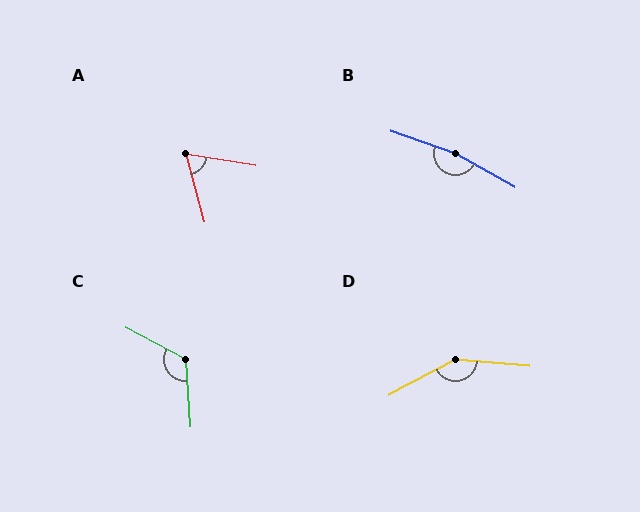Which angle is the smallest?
A, at approximately 66 degrees.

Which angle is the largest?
B, at approximately 169 degrees.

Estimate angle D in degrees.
Approximately 147 degrees.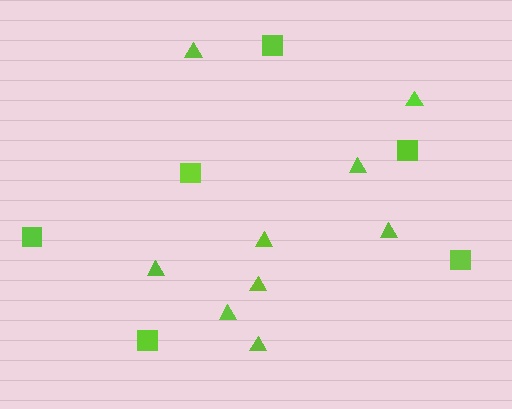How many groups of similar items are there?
There are 2 groups: one group of squares (6) and one group of triangles (9).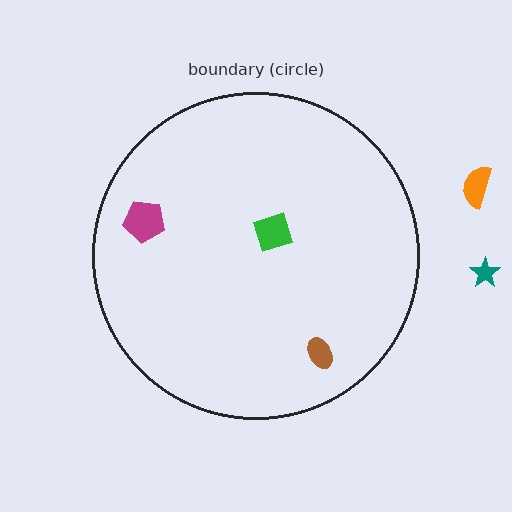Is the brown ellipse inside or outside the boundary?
Inside.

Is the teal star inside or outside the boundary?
Outside.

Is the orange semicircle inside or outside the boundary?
Outside.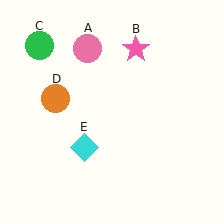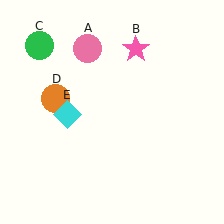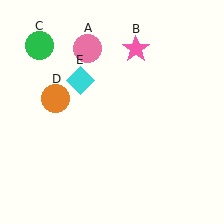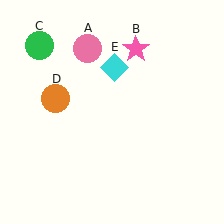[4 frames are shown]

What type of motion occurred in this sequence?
The cyan diamond (object E) rotated clockwise around the center of the scene.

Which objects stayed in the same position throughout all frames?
Pink circle (object A) and pink star (object B) and green circle (object C) and orange circle (object D) remained stationary.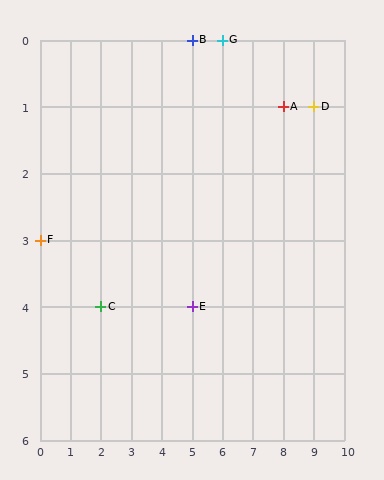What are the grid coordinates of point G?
Point G is at grid coordinates (6, 0).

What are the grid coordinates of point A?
Point A is at grid coordinates (8, 1).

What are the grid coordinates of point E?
Point E is at grid coordinates (5, 4).